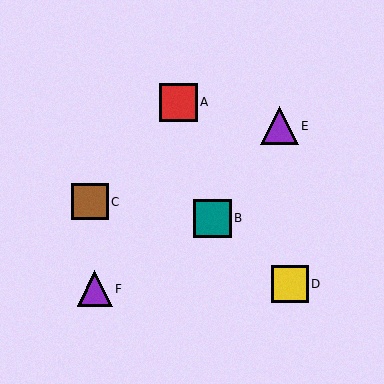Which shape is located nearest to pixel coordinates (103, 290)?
The purple triangle (labeled F) at (95, 289) is nearest to that location.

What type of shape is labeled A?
Shape A is a red square.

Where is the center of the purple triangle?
The center of the purple triangle is at (279, 126).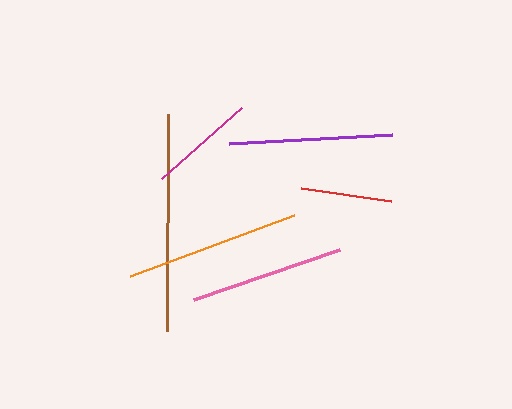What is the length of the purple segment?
The purple segment is approximately 163 pixels long.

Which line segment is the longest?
The brown line is the longest at approximately 217 pixels.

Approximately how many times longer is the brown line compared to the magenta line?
The brown line is approximately 2.0 times the length of the magenta line.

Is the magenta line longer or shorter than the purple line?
The purple line is longer than the magenta line.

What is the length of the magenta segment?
The magenta segment is approximately 107 pixels long.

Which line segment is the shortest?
The red line is the shortest at approximately 90 pixels.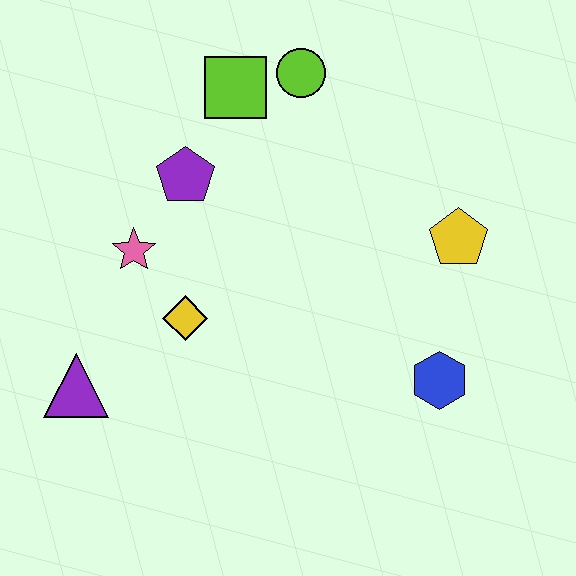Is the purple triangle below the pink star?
Yes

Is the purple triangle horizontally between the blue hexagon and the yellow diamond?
No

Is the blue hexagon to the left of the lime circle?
No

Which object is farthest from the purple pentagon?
The blue hexagon is farthest from the purple pentagon.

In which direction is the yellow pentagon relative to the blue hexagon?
The yellow pentagon is above the blue hexagon.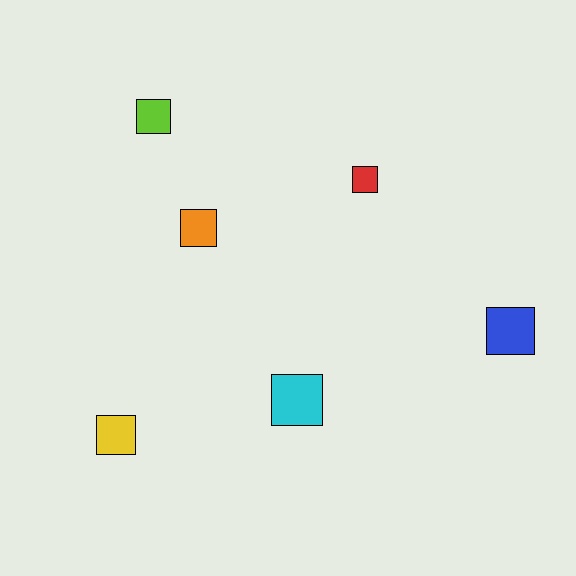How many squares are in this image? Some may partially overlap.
There are 6 squares.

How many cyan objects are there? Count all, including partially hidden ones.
There is 1 cyan object.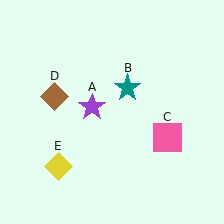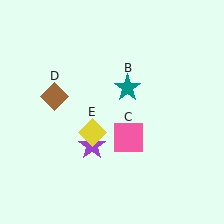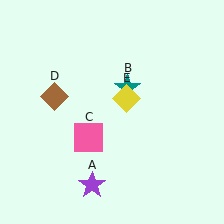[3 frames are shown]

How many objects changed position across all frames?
3 objects changed position: purple star (object A), pink square (object C), yellow diamond (object E).